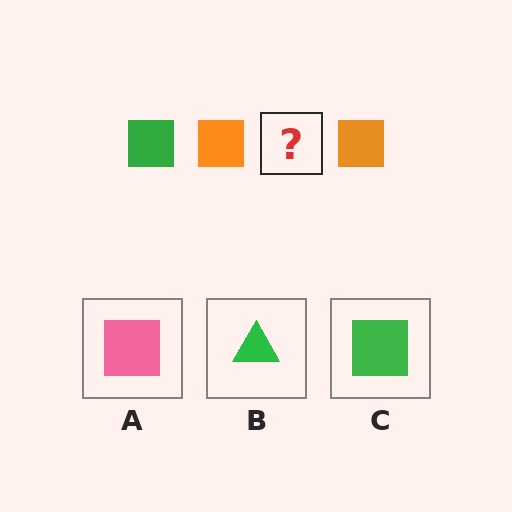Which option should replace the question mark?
Option C.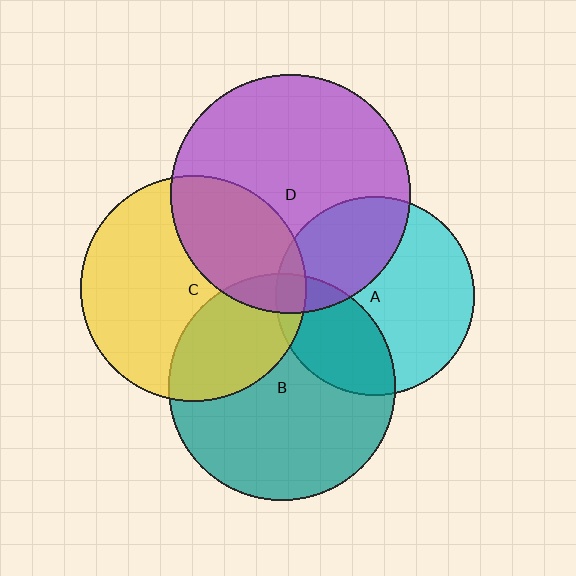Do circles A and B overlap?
Yes.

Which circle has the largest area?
Circle D (purple).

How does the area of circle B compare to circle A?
Approximately 1.3 times.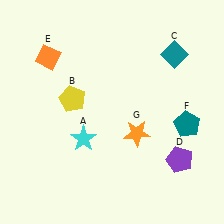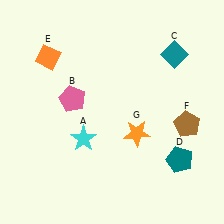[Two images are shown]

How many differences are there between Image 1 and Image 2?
There are 3 differences between the two images.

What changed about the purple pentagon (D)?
In Image 1, D is purple. In Image 2, it changed to teal.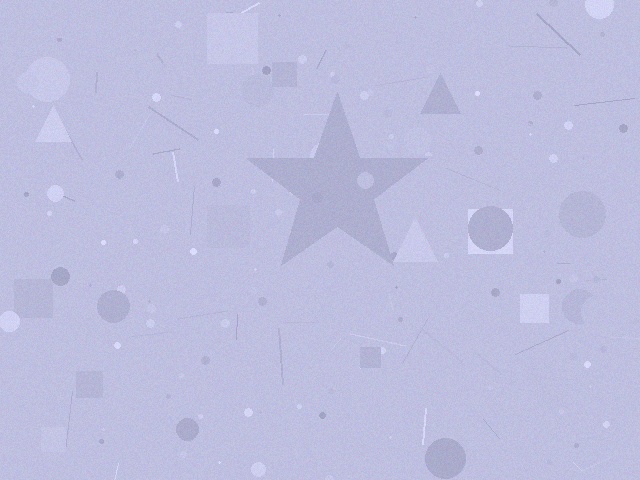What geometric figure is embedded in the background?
A star is embedded in the background.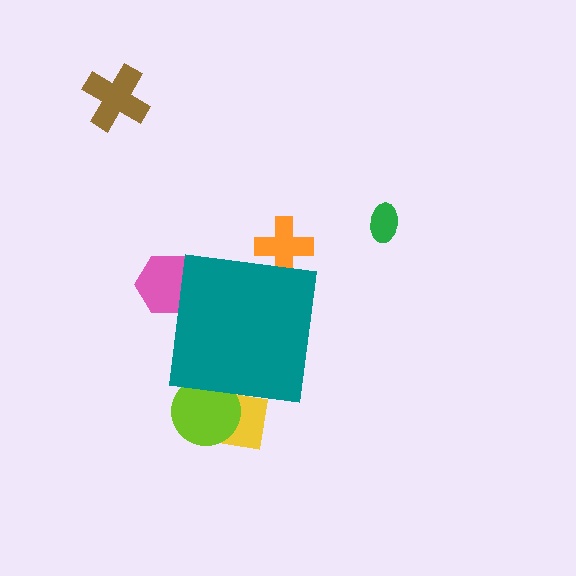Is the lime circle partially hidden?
Yes, the lime circle is partially hidden behind the teal square.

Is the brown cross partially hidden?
No, the brown cross is fully visible.